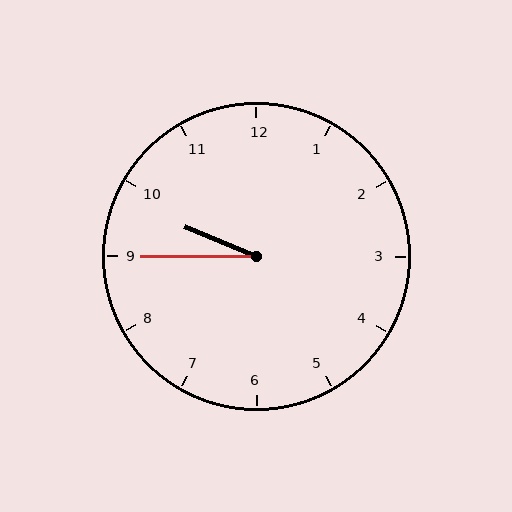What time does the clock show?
9:45.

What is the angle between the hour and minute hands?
Approximately 22 degrees.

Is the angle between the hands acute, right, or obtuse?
It is acute.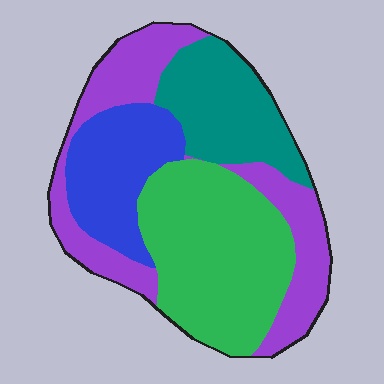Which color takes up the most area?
Green, at roughly 35%.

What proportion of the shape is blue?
Blue covers around 20% of the shape.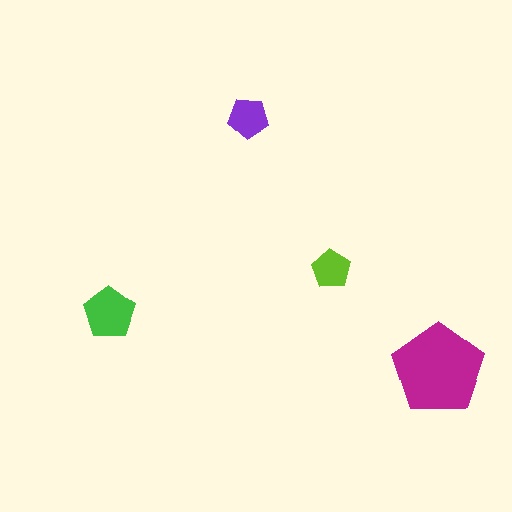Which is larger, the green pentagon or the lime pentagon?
The green one.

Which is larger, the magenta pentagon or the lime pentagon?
The magenta one.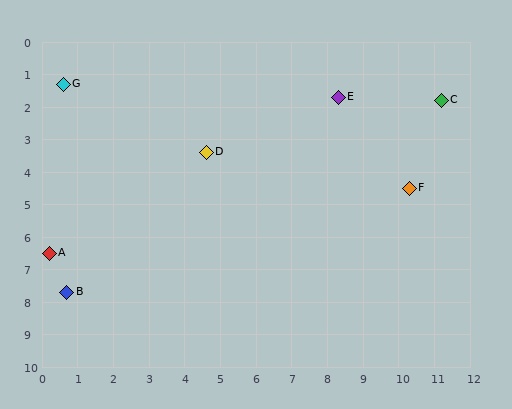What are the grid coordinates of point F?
Point F is at approximately (10.3, 4.5).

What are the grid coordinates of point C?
Point C is at approximately (11.2, 1.8).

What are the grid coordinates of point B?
Point B is at approximately (0.7, 7.7).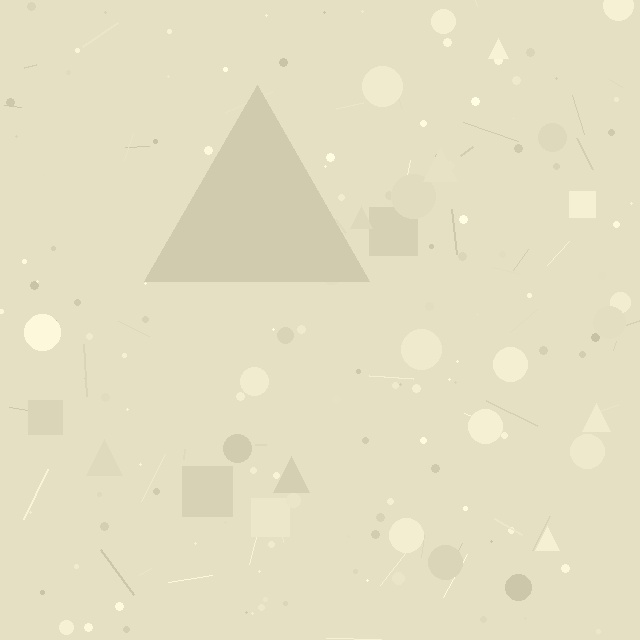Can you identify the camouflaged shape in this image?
The camouflaged shape is a triangle.